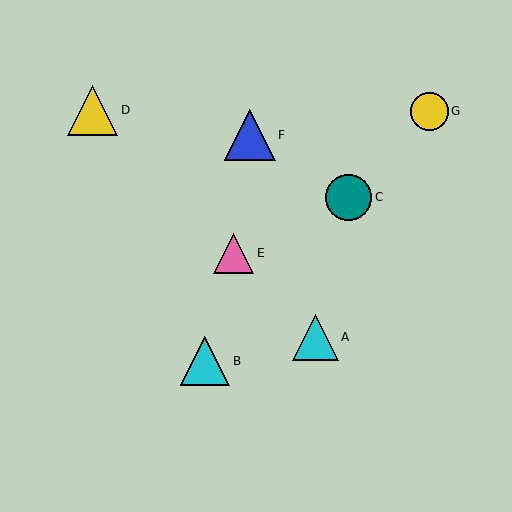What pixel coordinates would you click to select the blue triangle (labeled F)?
Click at (250, 135) to select the blue triangle F.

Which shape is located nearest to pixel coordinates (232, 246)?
The pink triangle (labeled E) at (234, 253) is nearest to that location.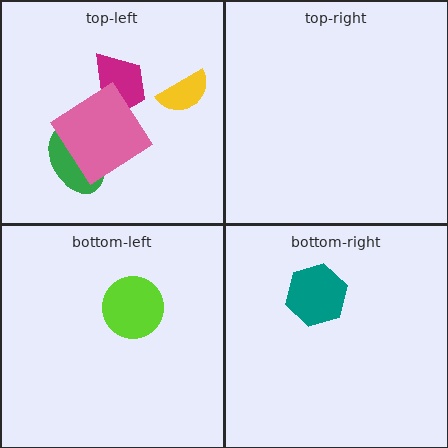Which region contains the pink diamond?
The top-left region.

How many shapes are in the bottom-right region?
1.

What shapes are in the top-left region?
The yellow semicircle, the green ellipse, the magenta trapezoid, the pink diamond.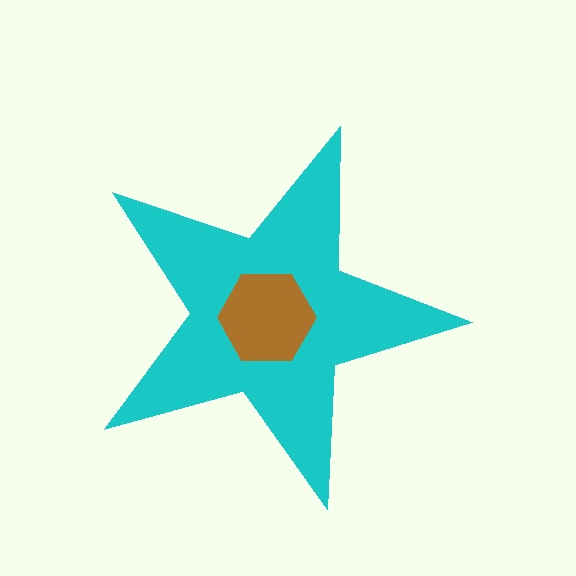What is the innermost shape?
The brown hexagon.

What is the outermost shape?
The cyan star.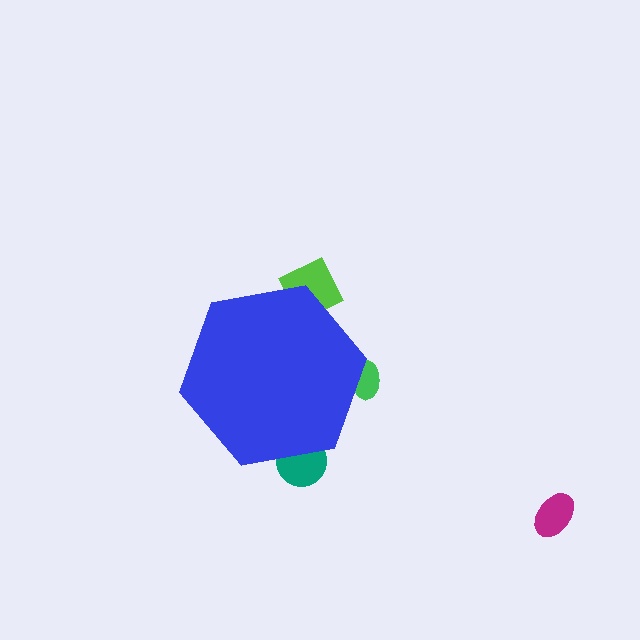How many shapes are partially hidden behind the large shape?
3 shapes are partially hidden.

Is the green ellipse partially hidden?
Yes, the green ellipse is partially hidden behind the blue hexagon.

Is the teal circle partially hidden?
Yes, the teal circle is partially hidden behind the blue hexagon.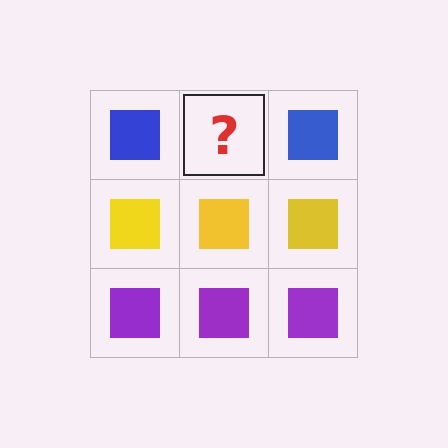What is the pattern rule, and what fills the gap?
The rule is that each row has a consistent color. The gap should be filled with a blue square.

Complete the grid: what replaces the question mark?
The question mark should be replaced with a blue square.